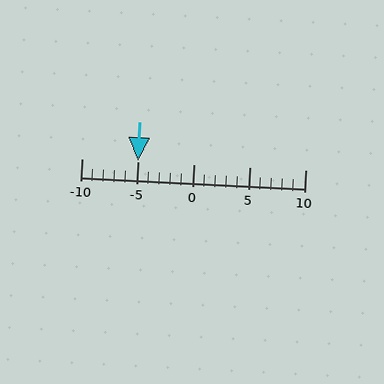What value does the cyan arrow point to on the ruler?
The cyan arrow points to approximately -5.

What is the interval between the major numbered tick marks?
The major tick marks are spaced 5 units apart.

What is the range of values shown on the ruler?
The ruler shows values from -10 to 10.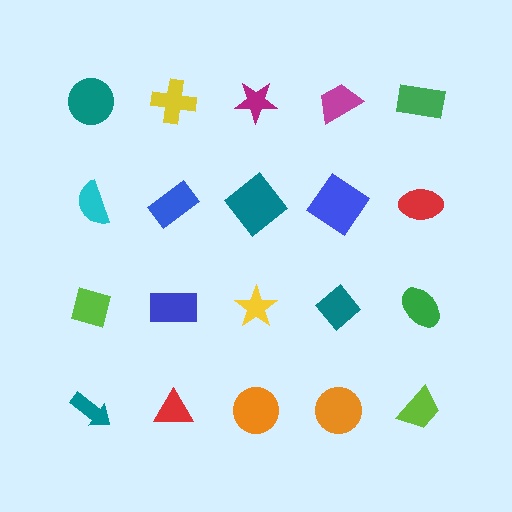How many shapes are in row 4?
5 shapes.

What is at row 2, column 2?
A blue rectangle.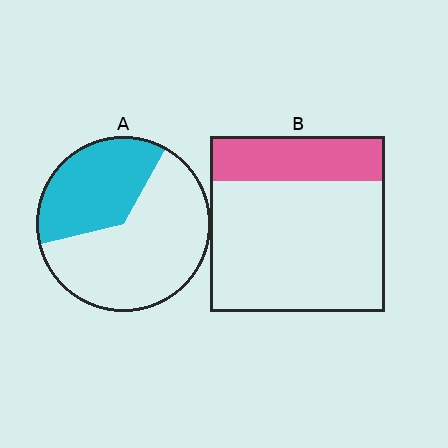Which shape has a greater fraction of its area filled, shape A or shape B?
Shape A.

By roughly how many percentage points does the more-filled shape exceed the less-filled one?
By roughly 10 percentage points (A over B).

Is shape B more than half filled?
No.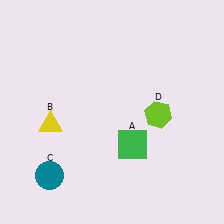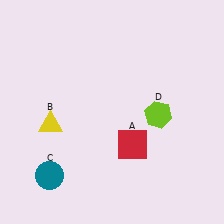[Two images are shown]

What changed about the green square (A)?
In Image 1, A is green. In Image 2, it changed to red.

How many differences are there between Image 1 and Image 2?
There is 1 difference between the two images.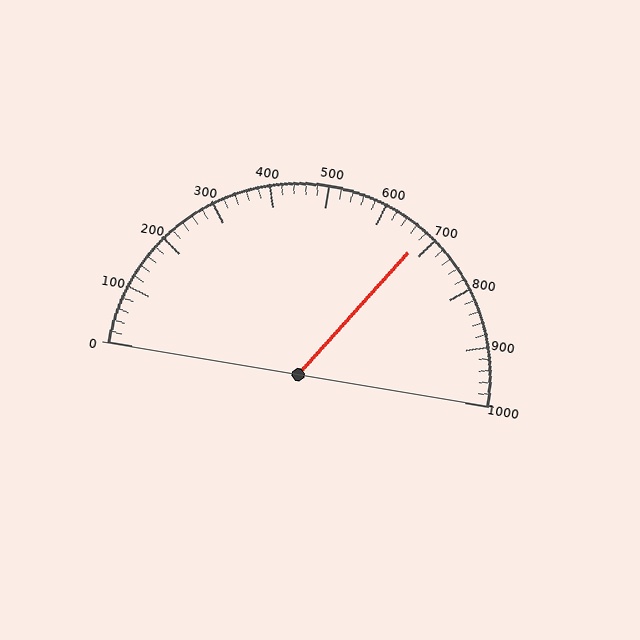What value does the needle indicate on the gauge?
The needle indicates approximately 680.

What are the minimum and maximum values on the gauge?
The gauge ranges from 0 to 1000.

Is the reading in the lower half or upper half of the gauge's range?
The reading is in the upper half of the range (0 to 1000).